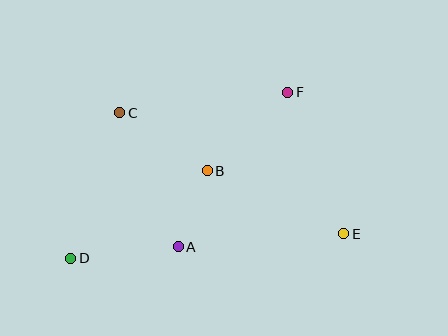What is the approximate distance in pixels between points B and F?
The distance between B and F is approximately 112 pixels.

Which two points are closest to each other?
Points A and B are closest to each other.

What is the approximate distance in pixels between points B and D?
The distance between B and D is approximately 162 pixels.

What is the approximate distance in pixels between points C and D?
The distance between C and D is approximately 154 pixels.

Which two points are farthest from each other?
Points D and E are farthest from each other.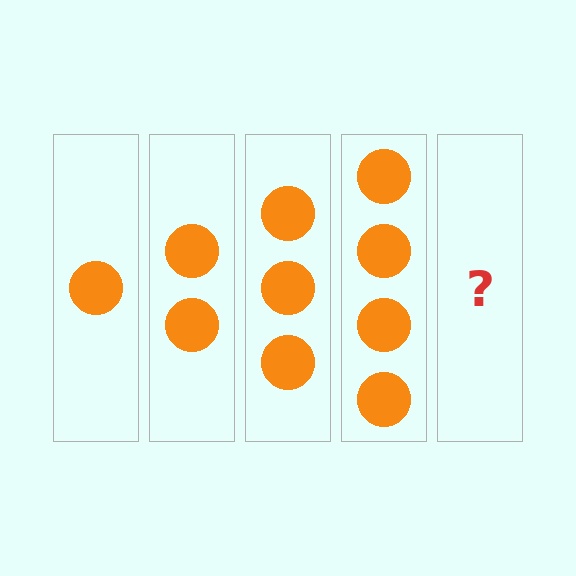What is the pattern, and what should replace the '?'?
The pattern is that each step adds one more circle. The '?' should be 5 circles.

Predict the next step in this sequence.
The next step is 5 circles.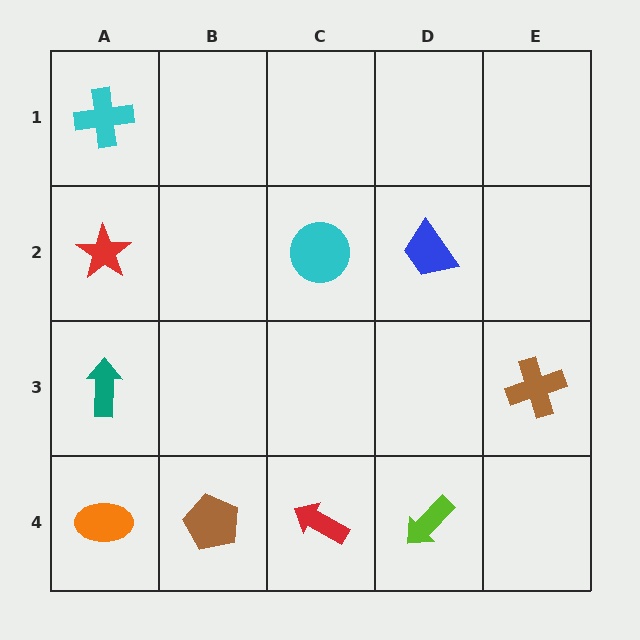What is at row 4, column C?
A red arrow.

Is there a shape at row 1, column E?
No, that cell is empty.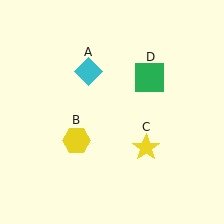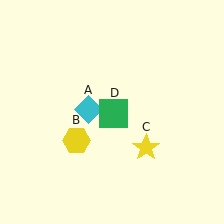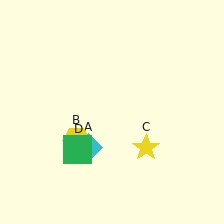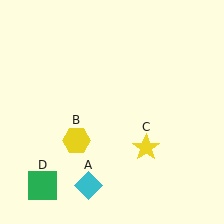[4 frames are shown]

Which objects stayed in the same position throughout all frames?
Yellow hexagon (object B) and yellow star (object C) remained stationary.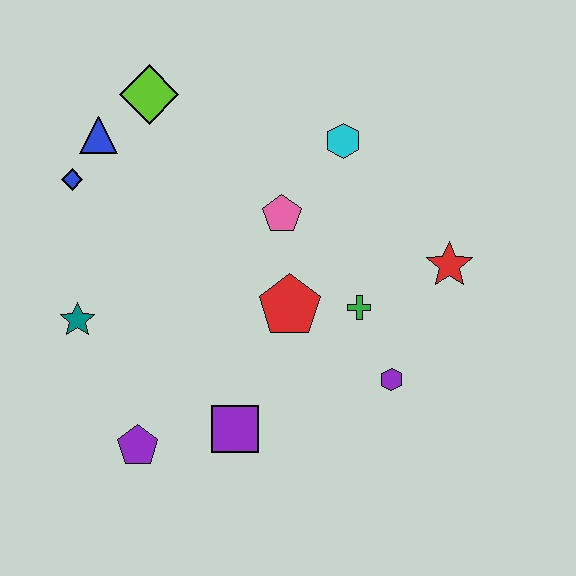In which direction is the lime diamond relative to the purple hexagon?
The lime diamond is above the purple hexagon.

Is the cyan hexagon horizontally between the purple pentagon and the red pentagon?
No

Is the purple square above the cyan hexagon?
No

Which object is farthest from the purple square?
The lime diamond is farthest from the purple square.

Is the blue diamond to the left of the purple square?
Yes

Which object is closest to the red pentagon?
The green cross is closest to the red pentagon.